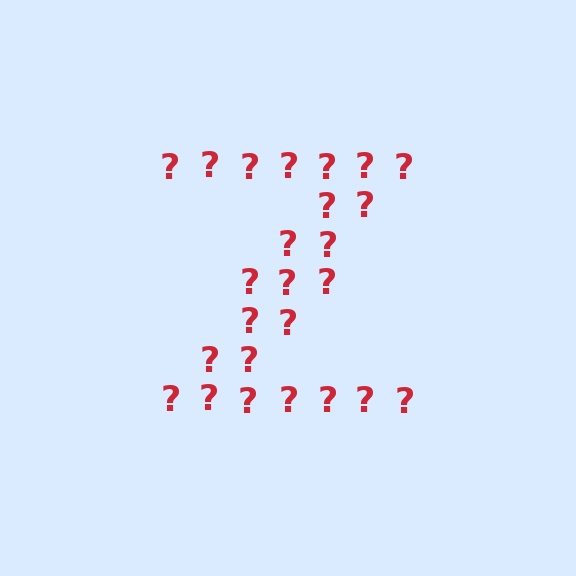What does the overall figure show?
The overall figure shows the letter Z.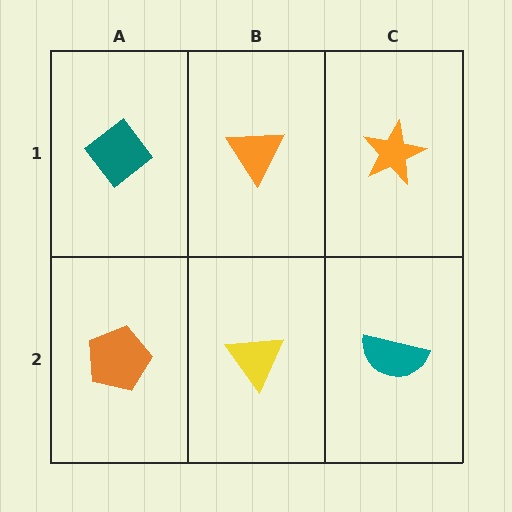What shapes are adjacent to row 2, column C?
An orange star (row 1, column C), a yellow triangle (row 2, column B).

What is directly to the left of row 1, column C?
An orange triangle.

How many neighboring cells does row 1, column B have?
3.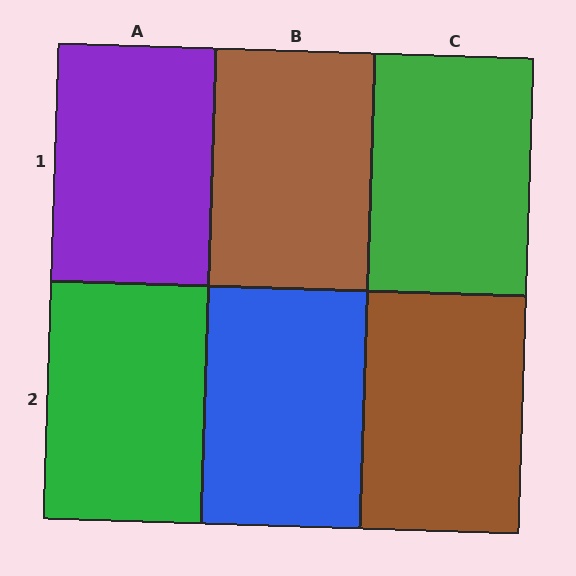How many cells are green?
2 cells are green.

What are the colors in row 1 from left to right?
Purple, brown, green.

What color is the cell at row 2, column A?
Green.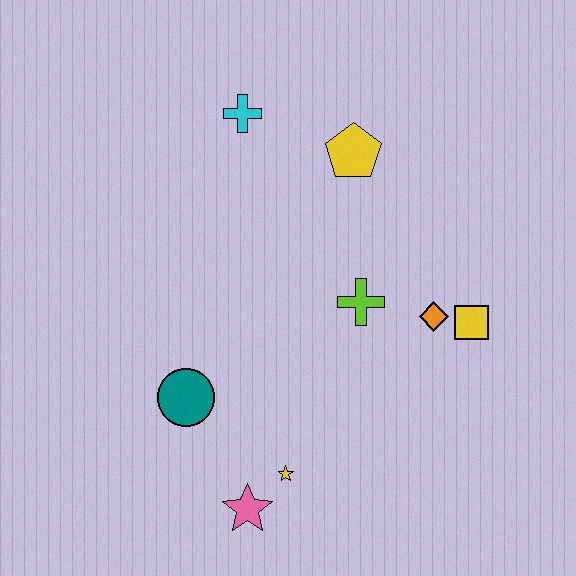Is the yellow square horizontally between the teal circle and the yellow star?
No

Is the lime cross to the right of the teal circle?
Yes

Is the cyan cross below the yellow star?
No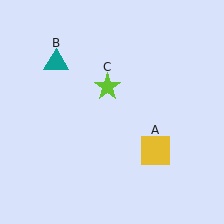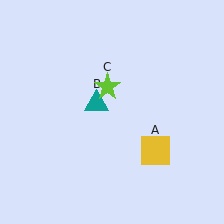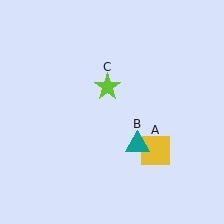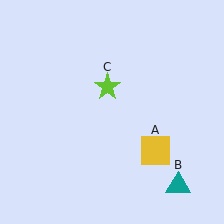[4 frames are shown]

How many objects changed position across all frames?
1 object changed position: teal triangle (object B).